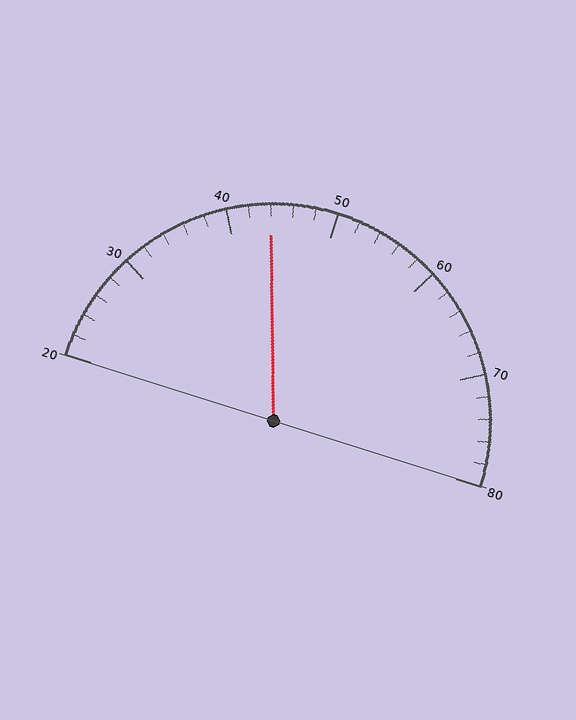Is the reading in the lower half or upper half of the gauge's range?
The reading is in the lower half of the range (20 to 80).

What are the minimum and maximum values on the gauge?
The gauge ranges from 20 to 80.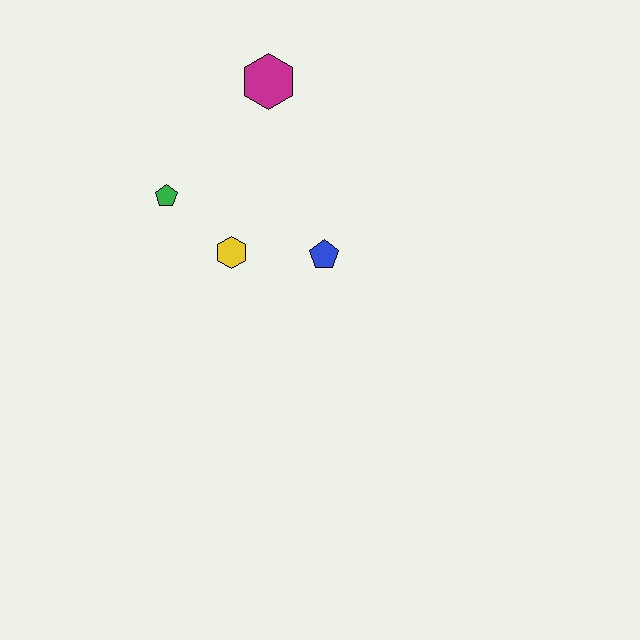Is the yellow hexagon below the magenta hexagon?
Yes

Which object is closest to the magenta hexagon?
The green pentagon is closest to the magenta hexagon.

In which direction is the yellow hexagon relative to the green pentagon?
The yellow hexagon is to the right of the green pentagon.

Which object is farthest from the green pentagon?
The blue pentagon is farthest from the green pentagon.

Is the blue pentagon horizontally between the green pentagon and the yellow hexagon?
No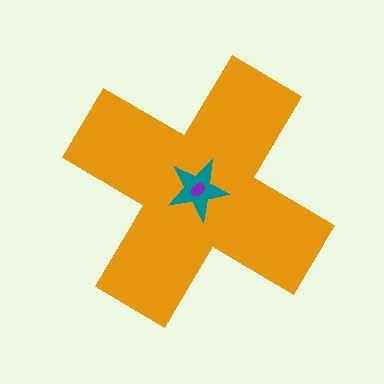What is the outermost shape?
The orange cross.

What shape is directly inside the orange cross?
The teal star.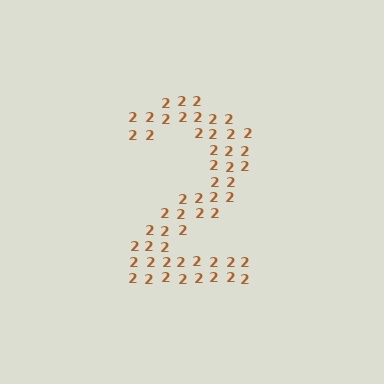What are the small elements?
The small elements are digit 2's.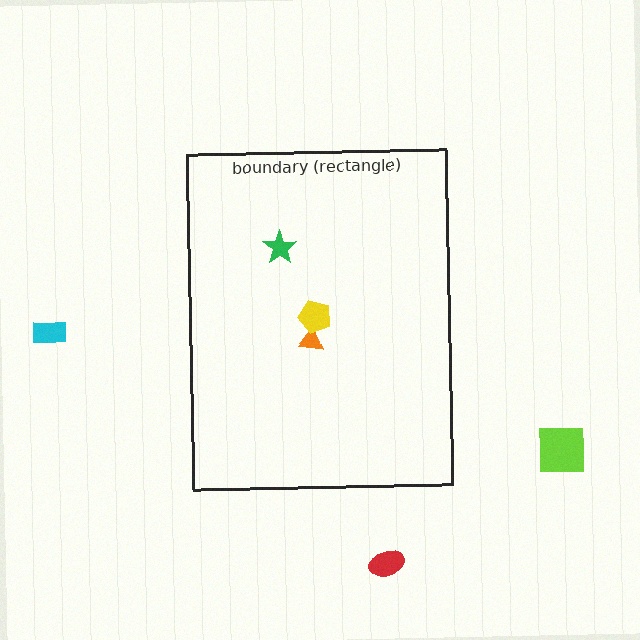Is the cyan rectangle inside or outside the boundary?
Outside.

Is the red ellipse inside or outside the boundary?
Outside.